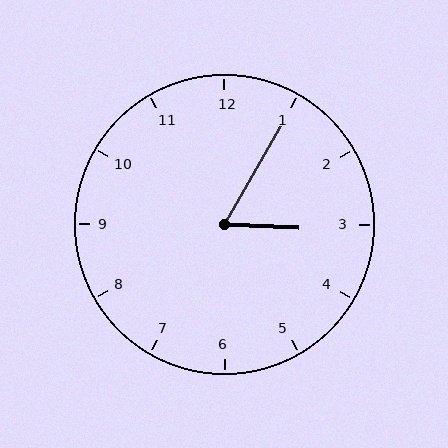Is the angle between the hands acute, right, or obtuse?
It is acute.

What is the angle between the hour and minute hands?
Approximately 62 degrees.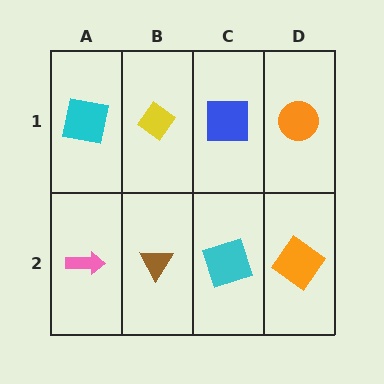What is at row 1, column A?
A cyan square.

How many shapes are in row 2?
4 shapes.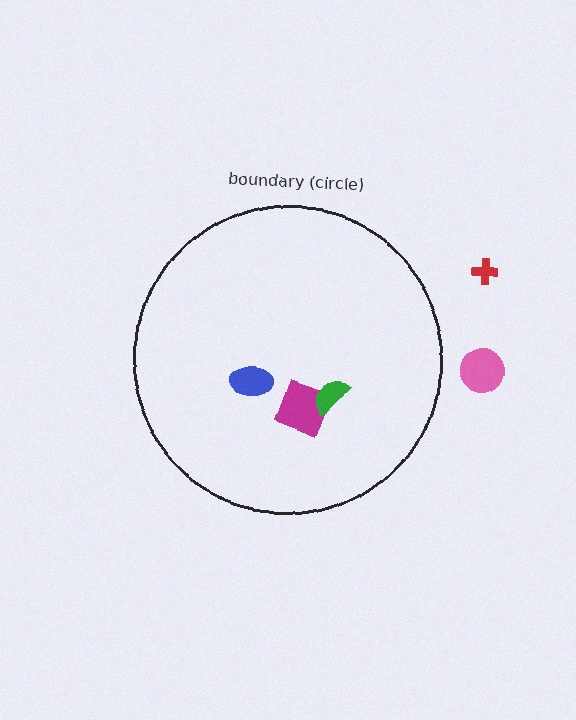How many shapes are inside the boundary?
3 inside, 2 outside.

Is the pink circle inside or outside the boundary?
Outside.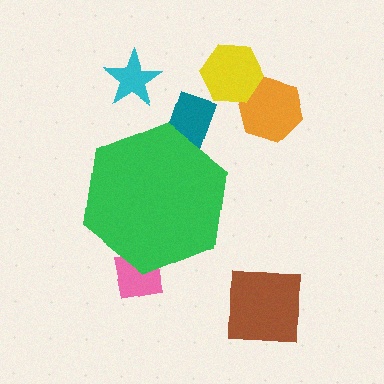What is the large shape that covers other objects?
A green hexagon.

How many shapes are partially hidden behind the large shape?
2 shapes are partially hidden.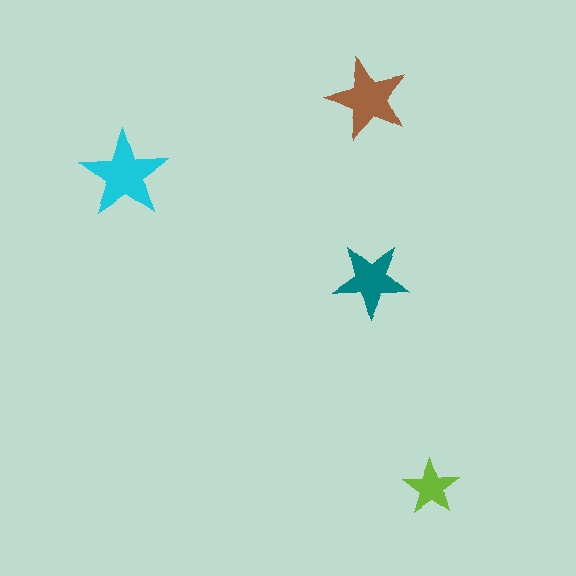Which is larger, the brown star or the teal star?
The brown one.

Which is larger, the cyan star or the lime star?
The cyan one.